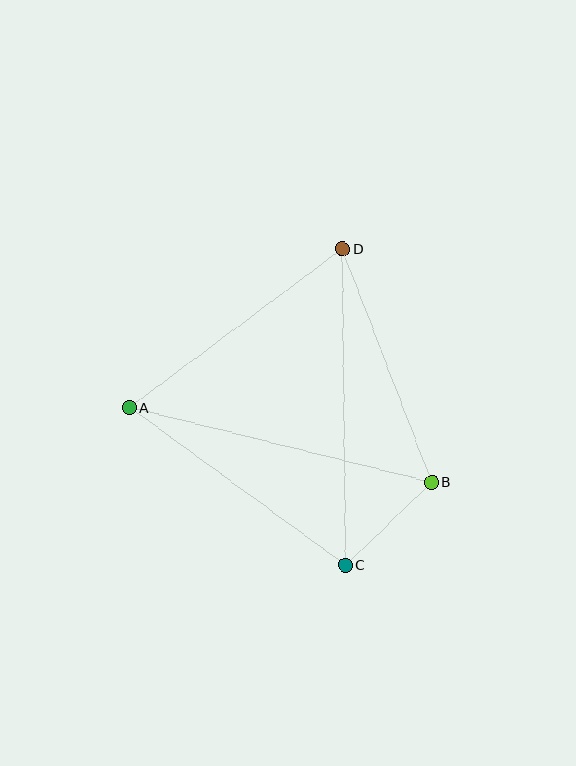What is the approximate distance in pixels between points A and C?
The distance between A and C is approximately 267 pixels.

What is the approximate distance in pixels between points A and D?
The distance between A and D is approximately 265 pixels.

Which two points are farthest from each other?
Points C and D are farthest from each other.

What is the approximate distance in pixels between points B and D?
The distance between B and D is approximately 250 pixels.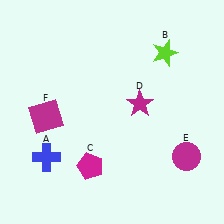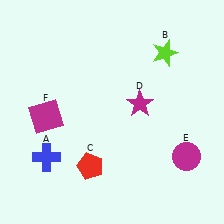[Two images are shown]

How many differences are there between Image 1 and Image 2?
There is 1 difference between the two images.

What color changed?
The pentagon (C) changed from magenta in Image 1 to red in Image 2.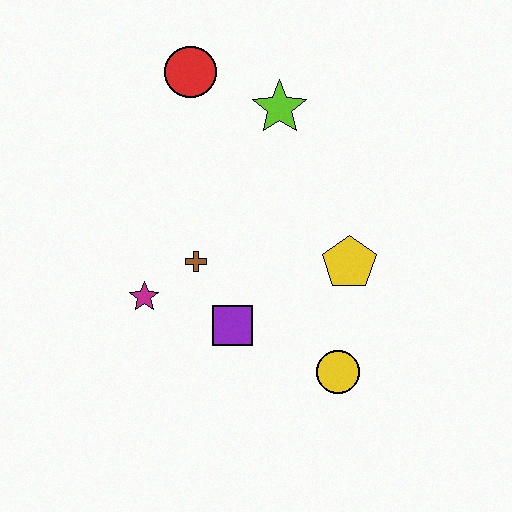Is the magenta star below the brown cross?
Yes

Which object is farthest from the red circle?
The yellow circle is farthest from the red circle.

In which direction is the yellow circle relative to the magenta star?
The yellow circle is to the right of the magenta star.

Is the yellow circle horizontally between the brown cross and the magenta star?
No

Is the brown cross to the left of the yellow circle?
Yes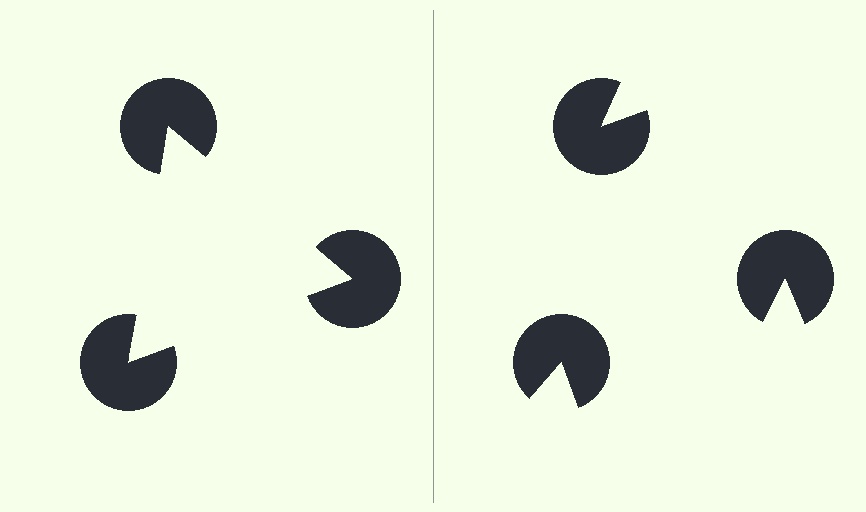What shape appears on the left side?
An illusory triangle.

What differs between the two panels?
The pac-man discs are positioned identically on both sides; only the wedge orientations differ. On the left they align to a triangle; on the right they are misaligned.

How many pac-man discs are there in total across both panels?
6 — 3 on each side.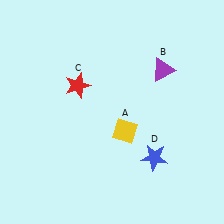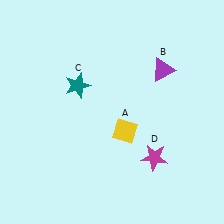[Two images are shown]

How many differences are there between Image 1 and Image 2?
There are 2 differences between the two images.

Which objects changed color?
C changed from red to teal. D changed from blue to magenta.